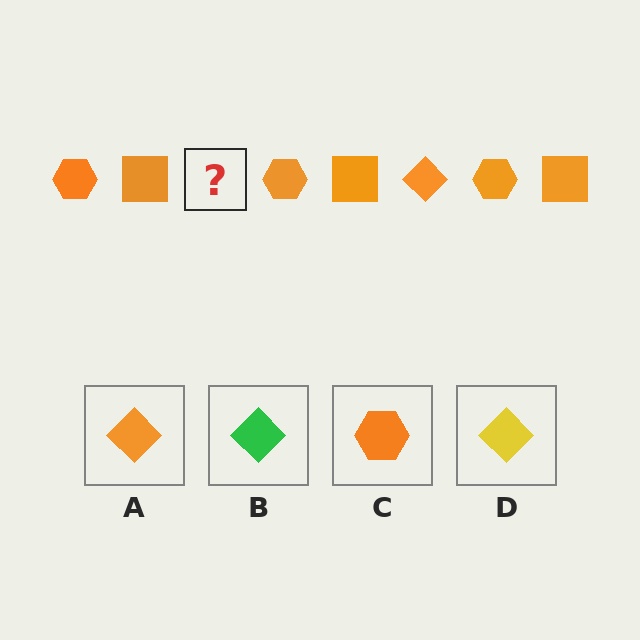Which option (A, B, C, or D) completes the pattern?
A.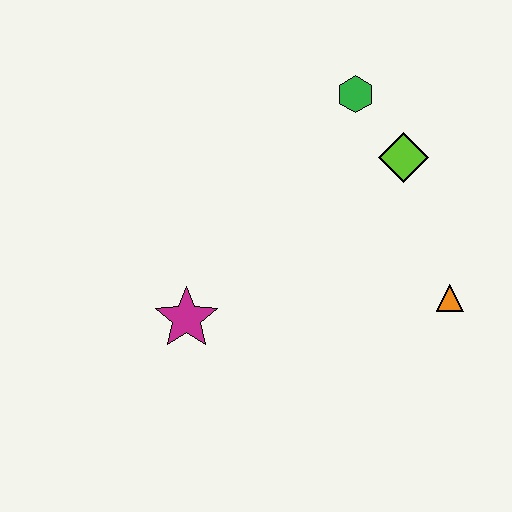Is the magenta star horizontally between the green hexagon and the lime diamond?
No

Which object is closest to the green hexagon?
The lime diamond is closest to the green hexagon.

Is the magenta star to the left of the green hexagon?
Yes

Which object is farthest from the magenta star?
The green hexagon is farthest from the magenta star.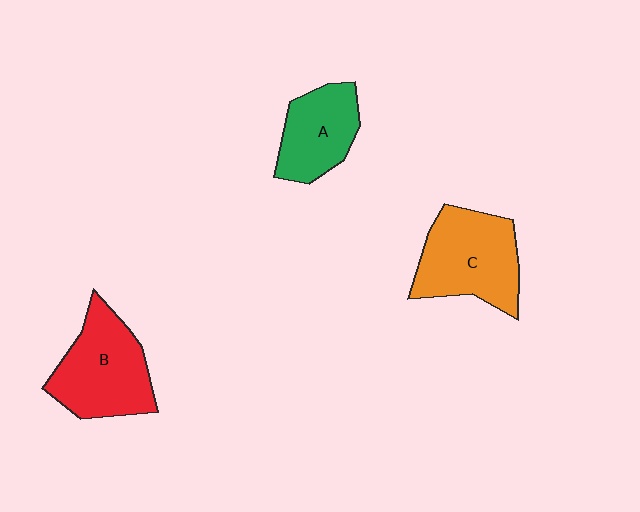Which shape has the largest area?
Shape C (orange).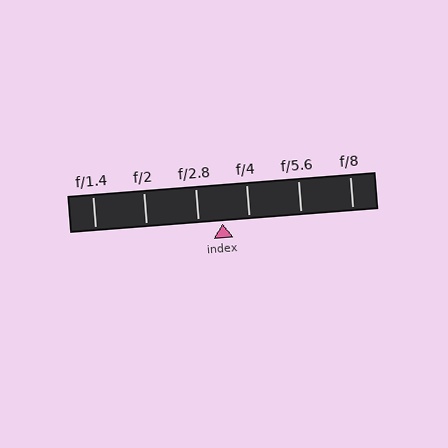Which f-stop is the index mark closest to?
The index mark is closest to f/2.8.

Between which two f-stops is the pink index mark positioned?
The index mark is between f/2.8 and f/4.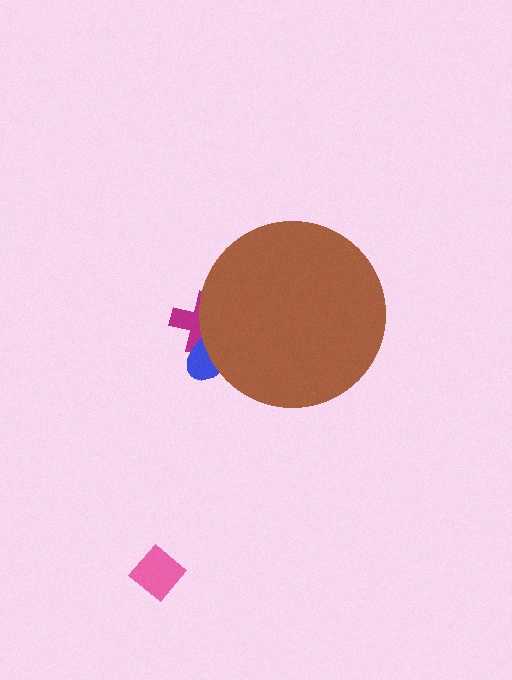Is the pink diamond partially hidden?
No, the pink diamond is fully visible.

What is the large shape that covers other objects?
A brown circle.